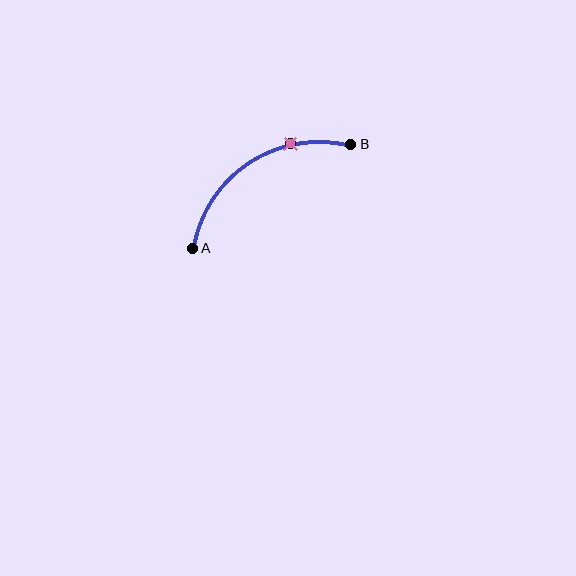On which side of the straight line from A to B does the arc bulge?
The arc bulges above the straight line connecting A and B.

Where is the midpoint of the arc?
The arc midpoint is the point on the curve farthest from the straight line joining A and B. It sits above that line.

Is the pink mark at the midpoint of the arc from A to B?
No. The pink mark lies on the arc but is closer to endpoint B. The arc midpoint would be at the point on the curve equidistant along the arc from both A and B.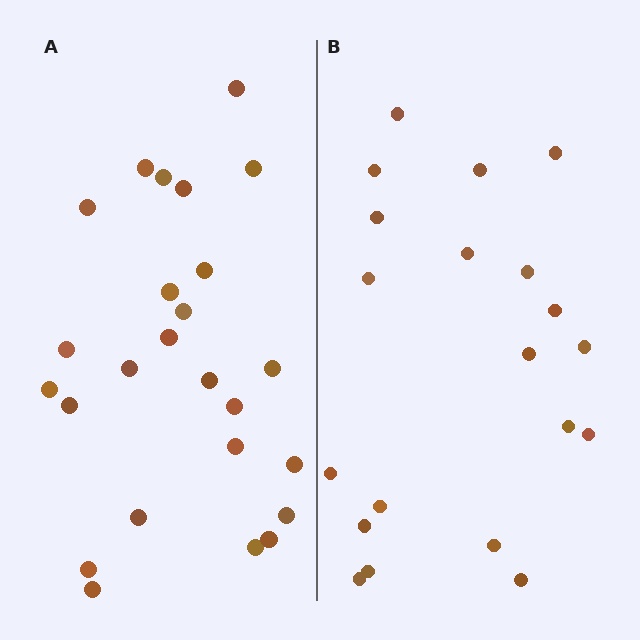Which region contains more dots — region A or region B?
Region A (the left region) has more dots.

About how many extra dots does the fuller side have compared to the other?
Region A has about 5 more dots than region B.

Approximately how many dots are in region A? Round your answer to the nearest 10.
About 20 dots. (The exact count is 25, which rounds to 20.)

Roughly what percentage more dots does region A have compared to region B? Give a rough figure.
About 25% more.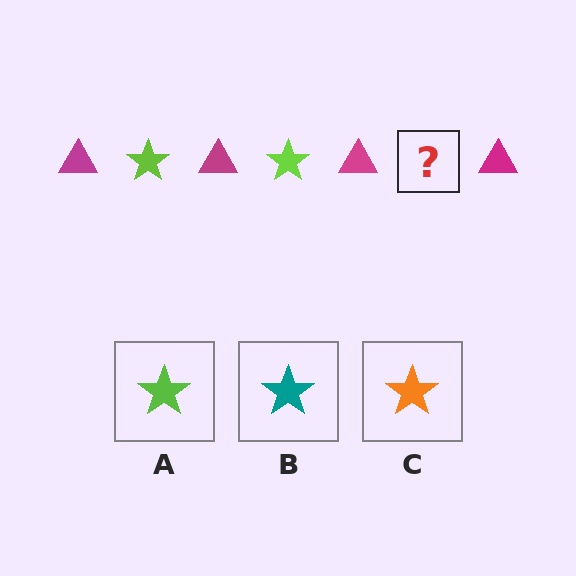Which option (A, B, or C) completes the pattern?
A.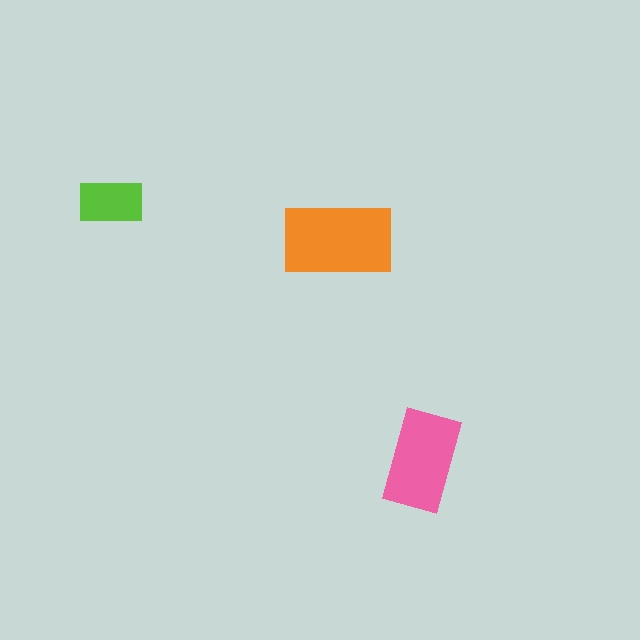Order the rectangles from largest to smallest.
the orange one, the pink one, the lime one.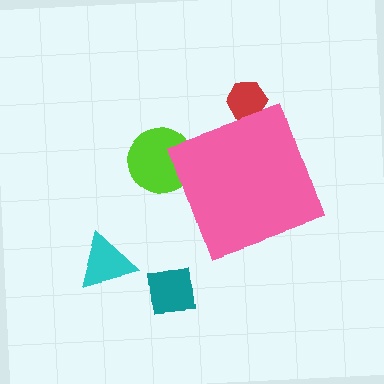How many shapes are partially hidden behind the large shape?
2 shapes are partially hidden.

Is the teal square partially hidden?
No, the teal square is fully visible.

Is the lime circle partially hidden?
Yes, the lime circle is partially hidden behind the pink diamond.